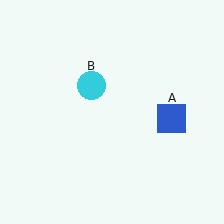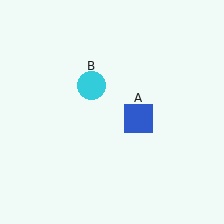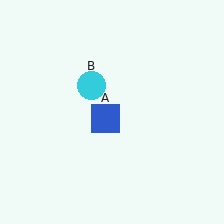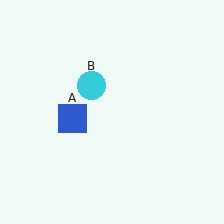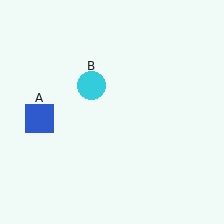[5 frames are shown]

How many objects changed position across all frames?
1 object changed position: blue square (object A).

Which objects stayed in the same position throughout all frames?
Cyan circle (object B) remained stationary.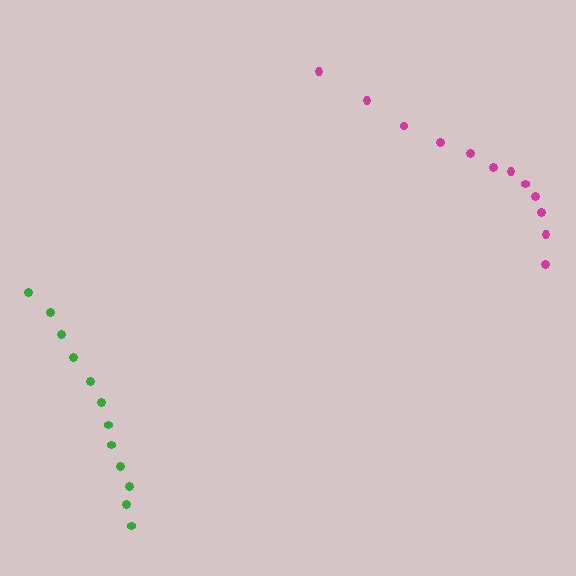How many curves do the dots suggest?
There are 2 distinct paths.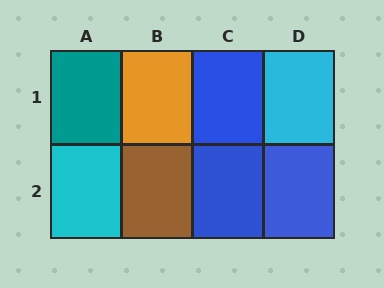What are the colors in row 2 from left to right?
Cyan, brown, blue, blue.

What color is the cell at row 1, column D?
Cyan.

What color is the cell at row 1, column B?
Orange.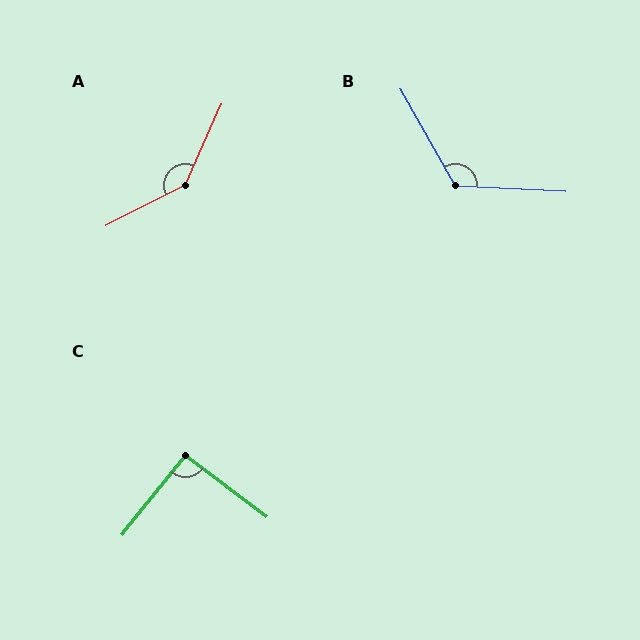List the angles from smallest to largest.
C (92°), B (122°), A (141°).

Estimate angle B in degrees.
Approximately 122 degrees.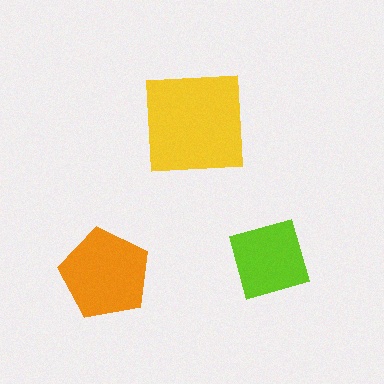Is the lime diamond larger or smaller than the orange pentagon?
Smaller.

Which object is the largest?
The yellow square.